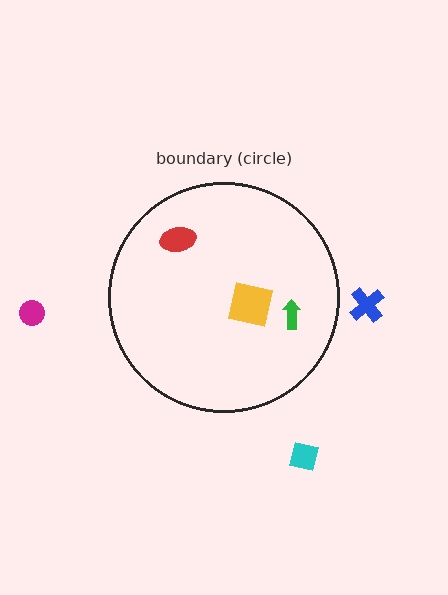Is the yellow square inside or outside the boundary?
Inside.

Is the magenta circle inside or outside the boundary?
Outside.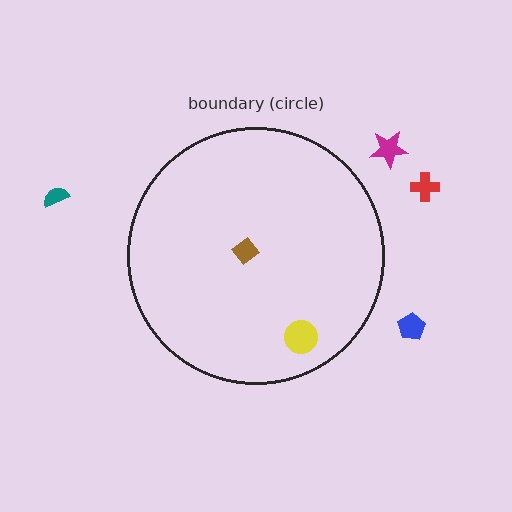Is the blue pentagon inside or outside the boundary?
Outside.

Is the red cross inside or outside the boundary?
Outside.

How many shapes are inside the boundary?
2 inside, 4 outside.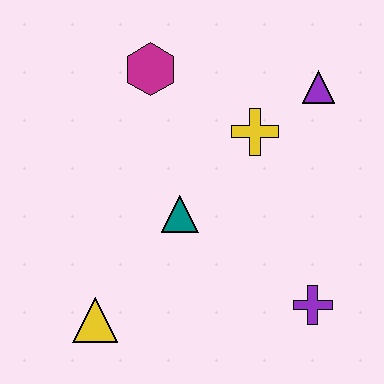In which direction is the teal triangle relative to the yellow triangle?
The teal triangle is above the yellow triangle.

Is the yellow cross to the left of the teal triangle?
No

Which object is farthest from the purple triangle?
The yellow triangle is farthest from the purple triangle.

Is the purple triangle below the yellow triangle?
No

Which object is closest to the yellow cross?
The purple triangle is closest to the yellow cross.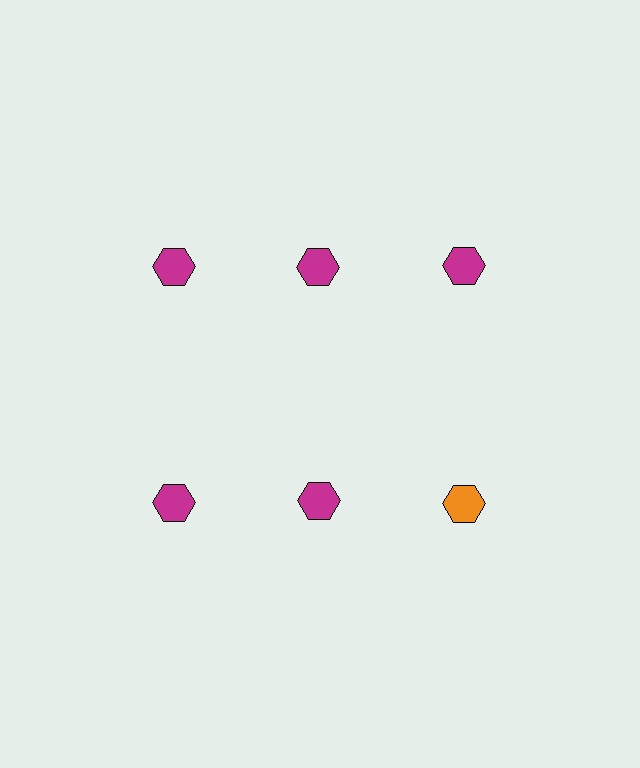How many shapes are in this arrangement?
There are 6 shapes arranged in a grid pattern.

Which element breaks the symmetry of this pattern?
The orange hexagon in the second row, center column breaks the symmetry. All other shapes are magenta hexagons.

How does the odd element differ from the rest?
It has a different color: orange instead of magenta.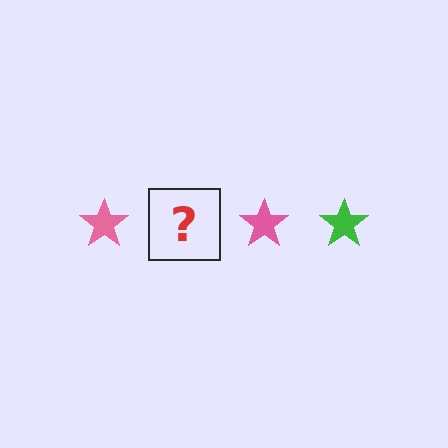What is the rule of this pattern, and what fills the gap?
The rule is that the pattern cycles through pink, green stars. The gap should be filled with a green star.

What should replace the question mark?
The question mark should be replaced with a green star.